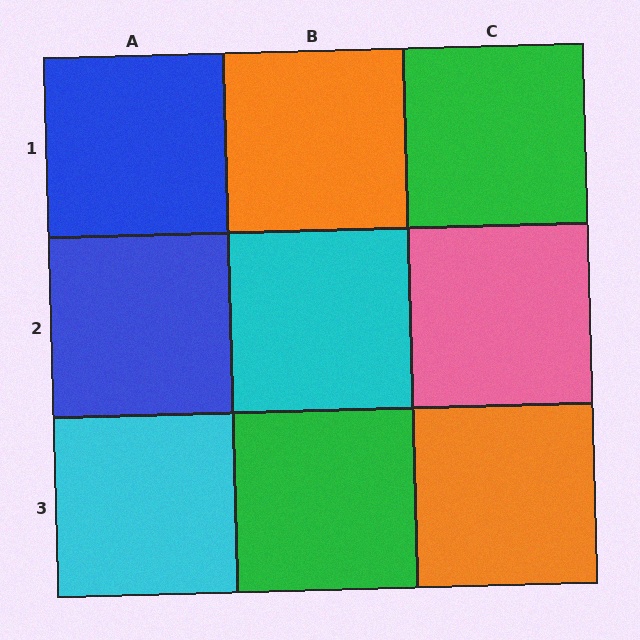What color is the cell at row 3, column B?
Green.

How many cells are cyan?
2 cells are cyan.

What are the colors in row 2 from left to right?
Blue, cyan, pink.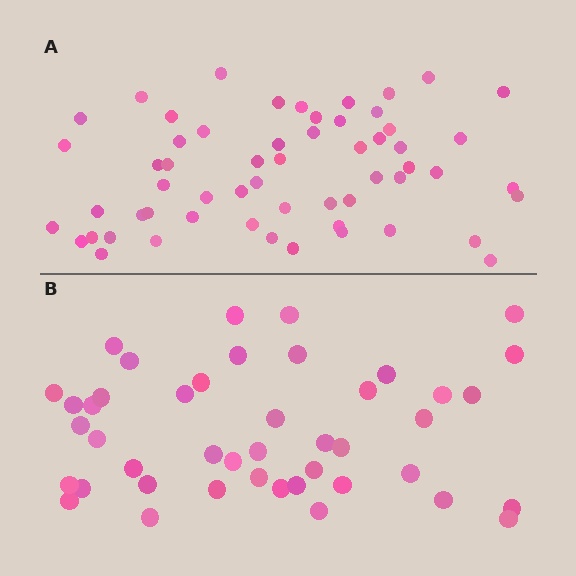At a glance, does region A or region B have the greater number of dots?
Region A (the top region) has more dots.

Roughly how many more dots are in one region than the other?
Region A has approximately 15 more dots than region B.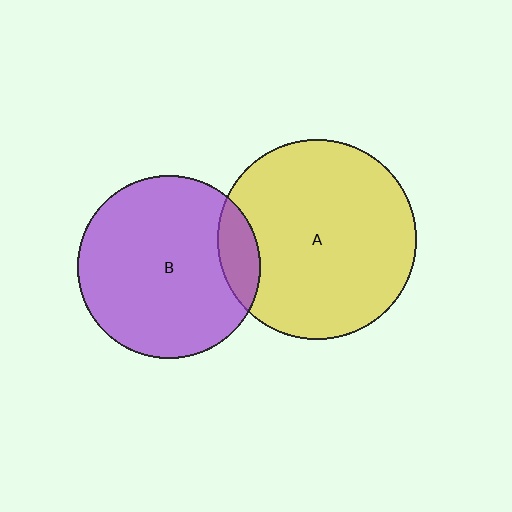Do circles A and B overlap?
Yes.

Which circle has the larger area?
Circle A (yellow).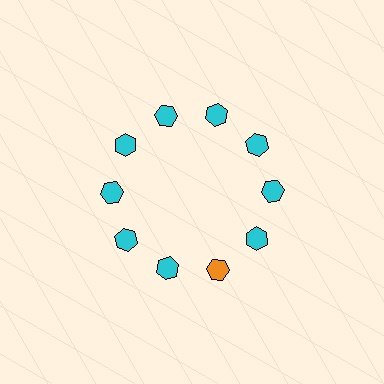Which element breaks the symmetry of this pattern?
The orange hexagon at roughly the 5 o'clock position breaks the symmetry. All other shapes are cyan hexagons.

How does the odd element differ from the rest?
It has a different color: orange instead of cyan.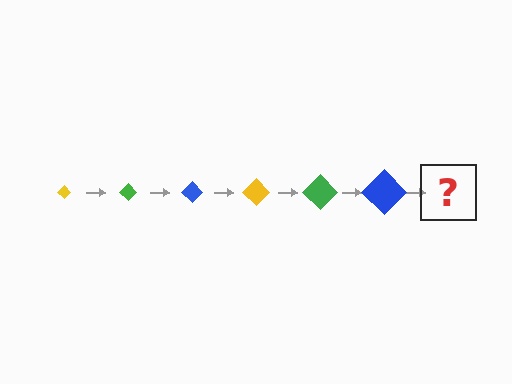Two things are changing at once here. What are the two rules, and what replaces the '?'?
The two rules are that the diamond grows larger each step and the color cycles through yellow, green, and blue. The '?' should be a yellow diamond, larger than the previous one.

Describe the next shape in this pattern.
It should be a yellow diamond, larger than the previous one.